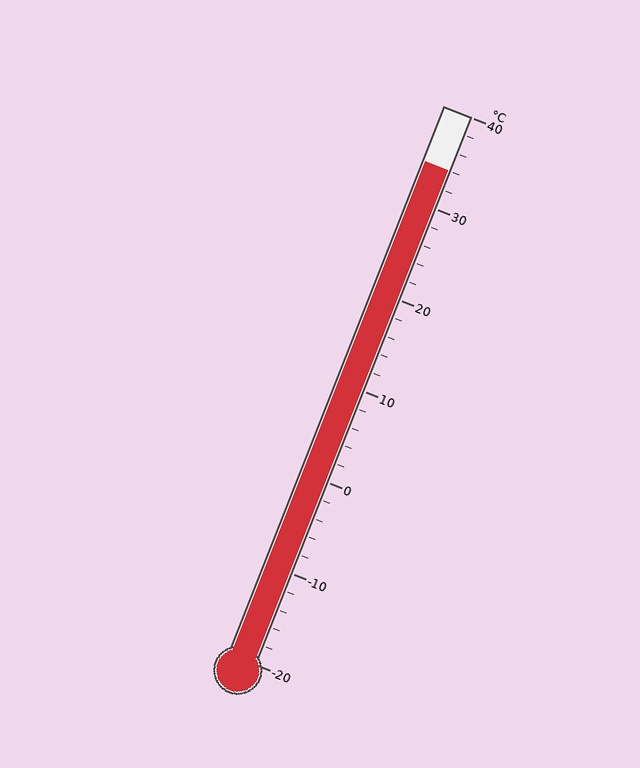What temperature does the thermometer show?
The thermometer shows approximately 34°C.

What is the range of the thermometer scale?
The thermometer scale ranges from -20°C to 40°C.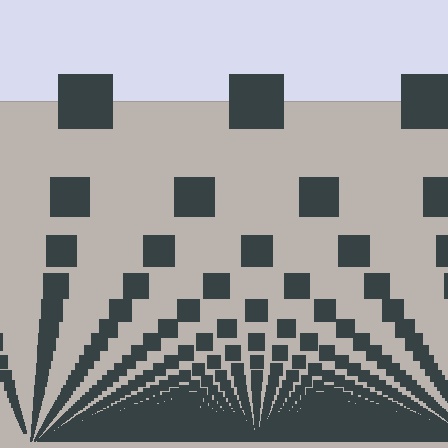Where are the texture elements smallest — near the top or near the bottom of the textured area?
Near the bottom.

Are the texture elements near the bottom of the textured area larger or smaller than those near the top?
Smaller. The gradient is inverted — elements near the bottom are smaller and denser.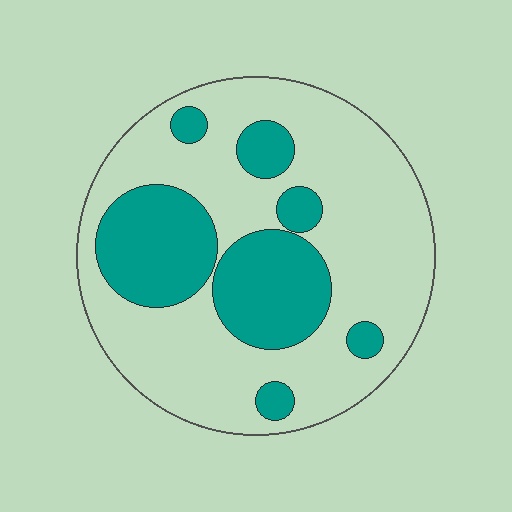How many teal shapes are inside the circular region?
7.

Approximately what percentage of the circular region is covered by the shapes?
Approximately 30%.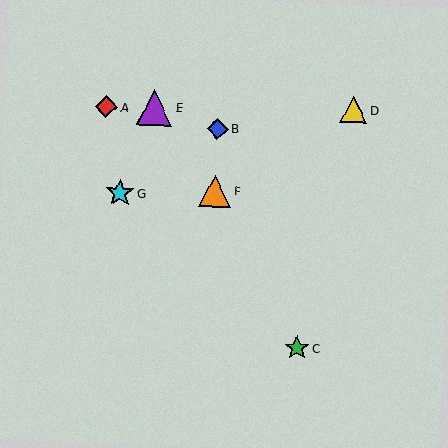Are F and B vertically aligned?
Yes, both are at x≈215.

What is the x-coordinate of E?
Object E is at x≈155.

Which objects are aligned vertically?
Objects B, F are aligned vertically.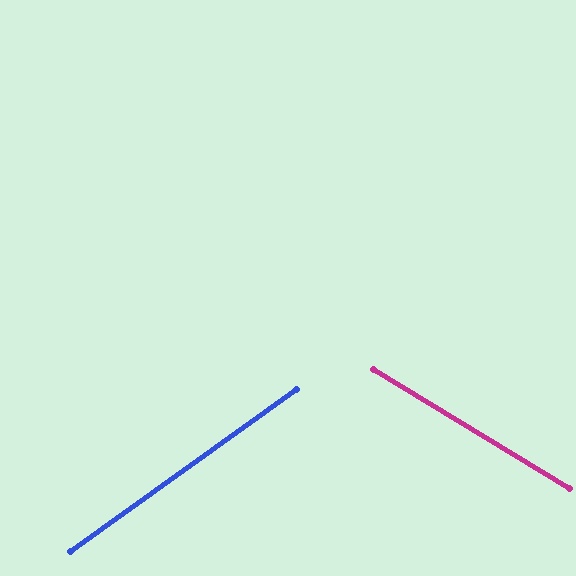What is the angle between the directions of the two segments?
Approximately 67 degrees.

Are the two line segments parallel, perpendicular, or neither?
Neither parallel nor perpendicular — they differ by about 67°.